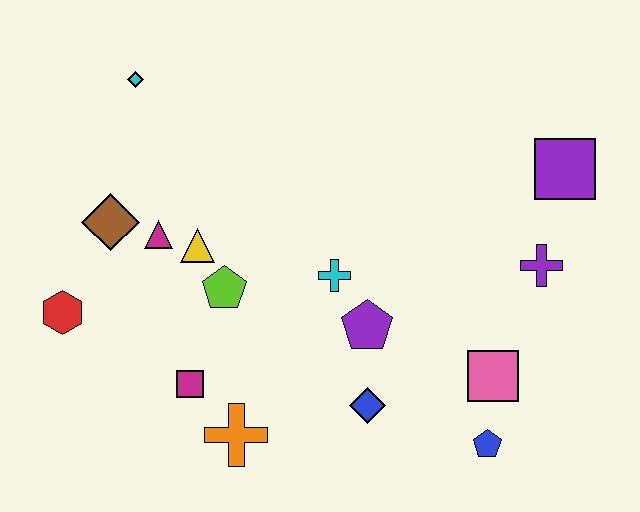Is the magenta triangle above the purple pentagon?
Yes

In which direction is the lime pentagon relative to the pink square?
The lime pentagon is to the left of the pink square.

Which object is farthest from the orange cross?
The purple square is farthest from the orange cross.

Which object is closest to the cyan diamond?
The brown diamond is closest to the cyan diamond.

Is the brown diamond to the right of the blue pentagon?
No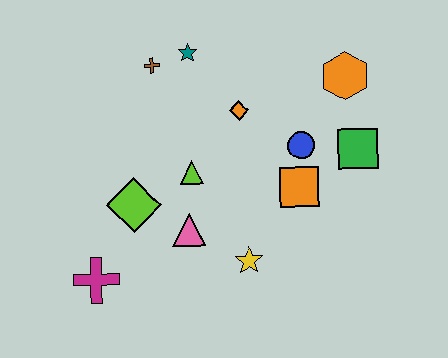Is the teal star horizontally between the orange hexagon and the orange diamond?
No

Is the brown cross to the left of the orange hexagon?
Yes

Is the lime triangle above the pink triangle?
Yes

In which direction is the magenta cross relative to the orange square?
The magenta cross is to the left of the orange square.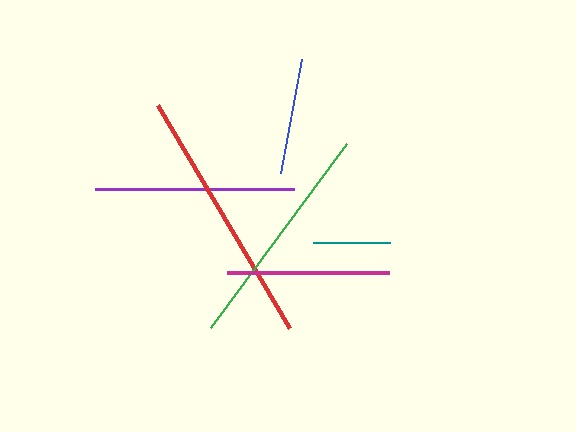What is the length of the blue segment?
The blue segment is approximately 115 pixels long.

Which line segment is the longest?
The red line is the longest at approximately 259 pixels.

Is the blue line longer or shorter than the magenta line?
The magenta line is longer than the blue line.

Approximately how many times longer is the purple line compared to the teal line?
The purple line is approximately 2.6 times the length of the teal line.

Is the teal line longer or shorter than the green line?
The green line is longer than the teal line.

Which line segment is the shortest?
The teal line is the shortest at approximately 76 pixels.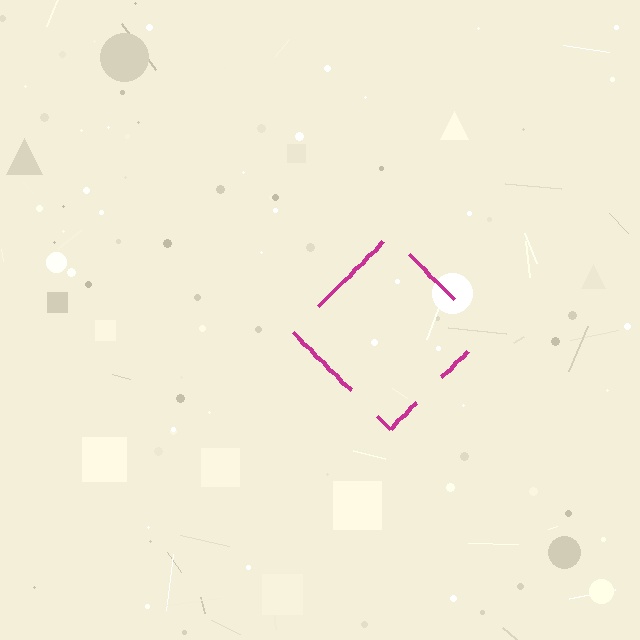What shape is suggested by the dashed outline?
The dashed outline suggests a diamond.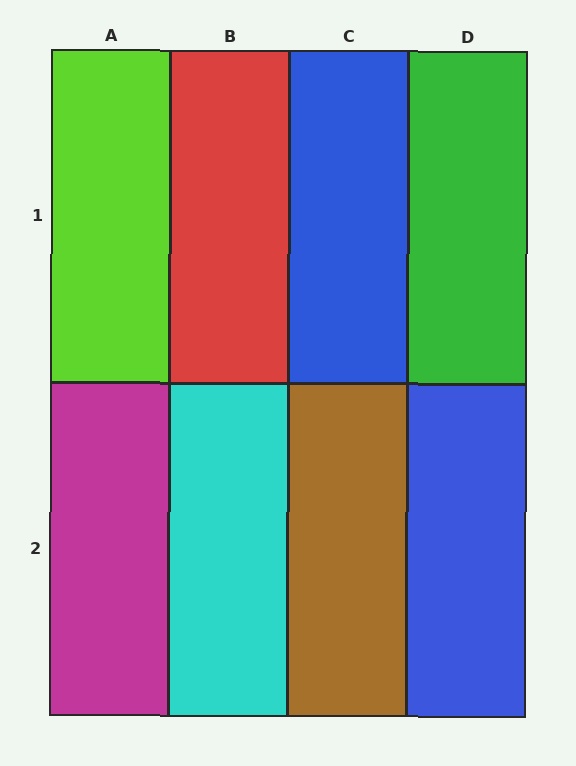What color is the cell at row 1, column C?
Blue.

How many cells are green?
1 cell is green.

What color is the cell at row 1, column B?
Red.